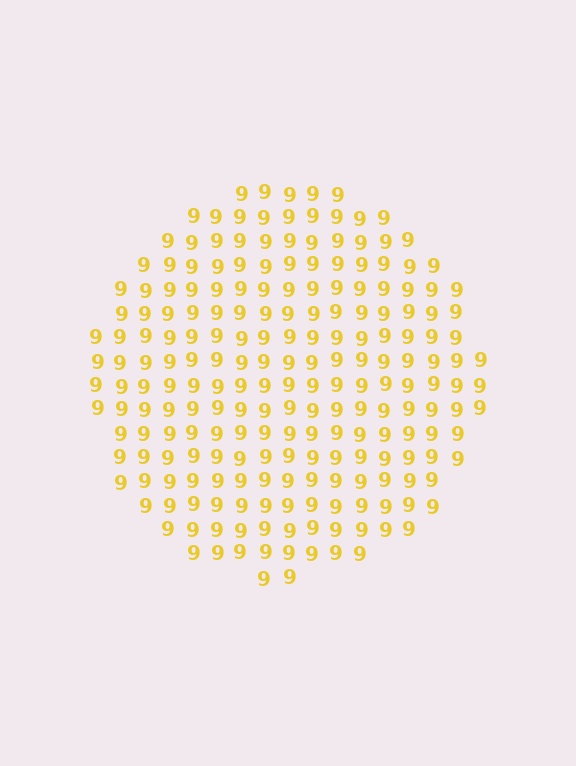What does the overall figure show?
The overall figure shows a circle.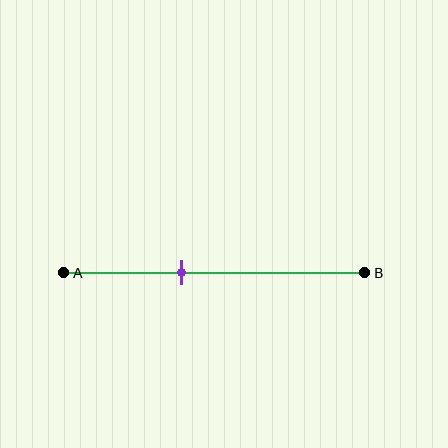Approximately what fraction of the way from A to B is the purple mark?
The purple mark is approximately 40% of the way from A to B.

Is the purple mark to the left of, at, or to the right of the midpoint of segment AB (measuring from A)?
The purple mark is to the left of the midpoint of segment AB.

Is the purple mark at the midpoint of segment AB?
No, the mark is at about 40% from A, not at the 50% midpoint.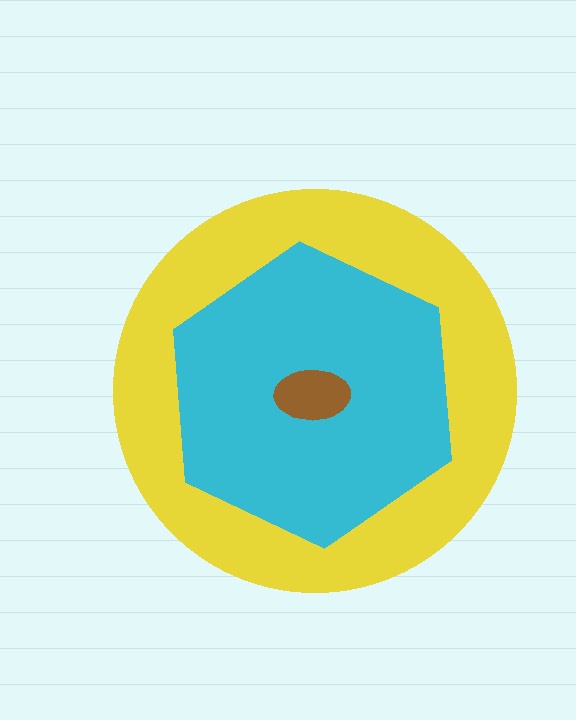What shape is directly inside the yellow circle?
The cyan hexagon.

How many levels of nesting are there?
3.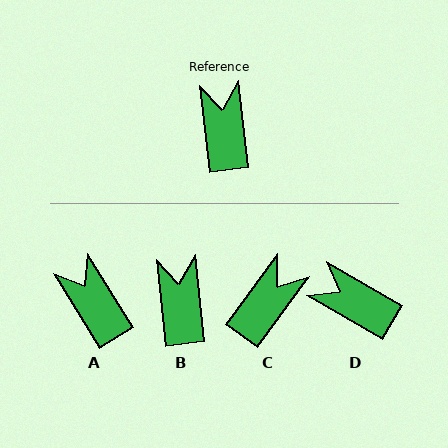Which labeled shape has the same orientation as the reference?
B.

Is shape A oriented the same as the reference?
No, it is off by about 25 degrees.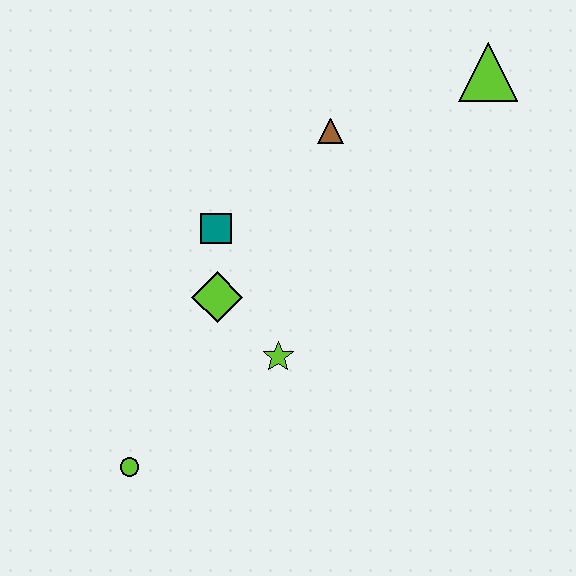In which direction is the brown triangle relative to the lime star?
The brown triangle is above the lime star.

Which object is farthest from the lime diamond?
The lime triangle is farthest from the lime diamond.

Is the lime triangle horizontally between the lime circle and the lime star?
No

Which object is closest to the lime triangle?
The brown triangle is closest to the lime triangle.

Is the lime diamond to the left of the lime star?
Yes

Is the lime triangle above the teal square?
Yes